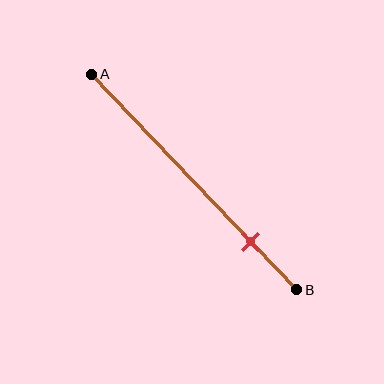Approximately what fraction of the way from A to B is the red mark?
The red mark is approximately 80% of the way from A to B.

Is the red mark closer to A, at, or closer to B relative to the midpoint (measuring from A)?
The red mark is closer to point B than the midpoint of segment AB.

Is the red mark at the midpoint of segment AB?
No, the mark is at about 80% from A, not at the 50% midpoint.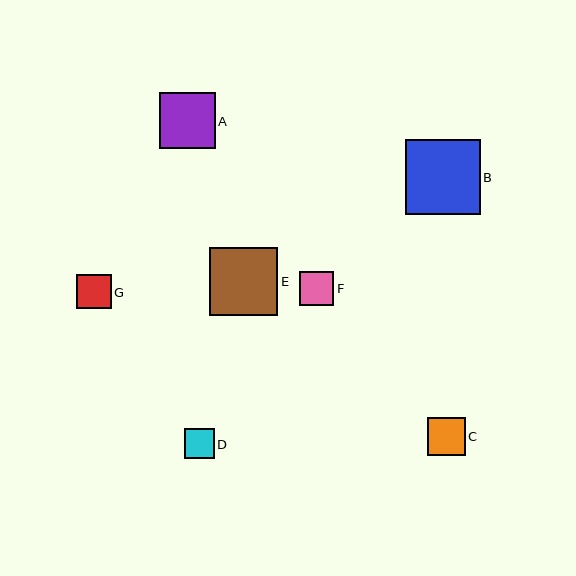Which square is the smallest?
Square D is the smallest with a size of approximately 30 pixels.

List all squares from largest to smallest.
From largest to smallest: B, E, A, C, F, G, D.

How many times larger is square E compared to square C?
Square E is approximately 1.8 times the size of square C.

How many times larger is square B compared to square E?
Square B is approximately 1.1 times the size of square E.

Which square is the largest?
Square B is the largest with a size of approximately 75 pixels.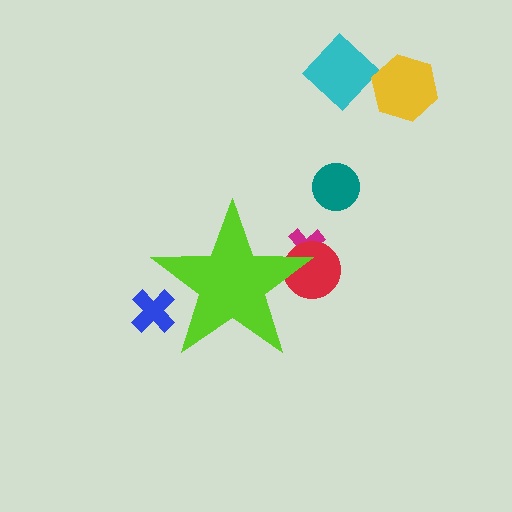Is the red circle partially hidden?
Yes, the red circle is partially hidden behind the lime star.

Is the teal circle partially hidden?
No, the teal circle is fully visible.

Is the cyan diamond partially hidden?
No, the cyan diamond is fully visible.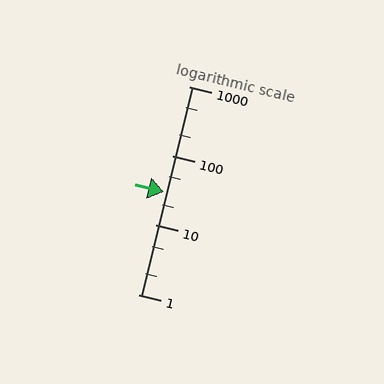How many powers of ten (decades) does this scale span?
The scale spans 3 decades, from 1 to 1000.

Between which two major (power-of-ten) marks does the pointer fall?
The pointer is between 10 and 100.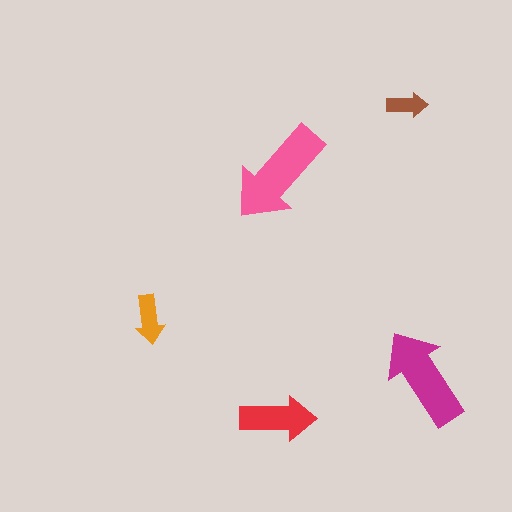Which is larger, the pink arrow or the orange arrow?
The pink one.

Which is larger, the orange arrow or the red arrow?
The red one.